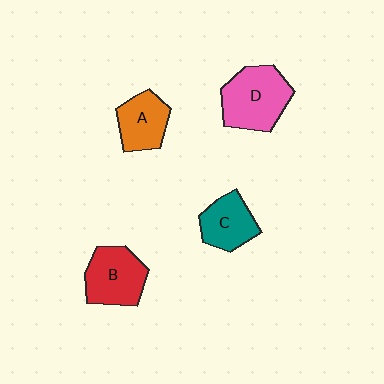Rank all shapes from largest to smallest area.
From largest to smallest: D (pink), B (red), C (teal), A (orange).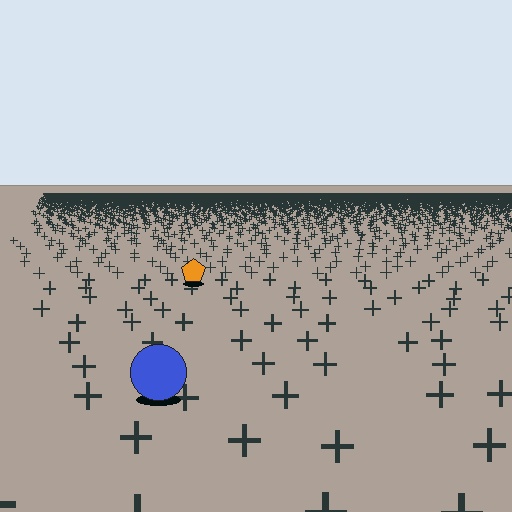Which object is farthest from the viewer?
The orange pentagon is farthest from the viewer. It appears smaller and the ground texture around it is denser.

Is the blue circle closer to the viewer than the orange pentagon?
Yes. The blue circle is closer — you can tell from the texture gradient: the ground texture is coarser near it.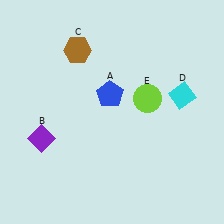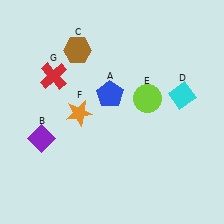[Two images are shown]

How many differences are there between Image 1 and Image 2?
There are 2 differences between the two images.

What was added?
An orange star (F), a red cross (G) were added in Image 2.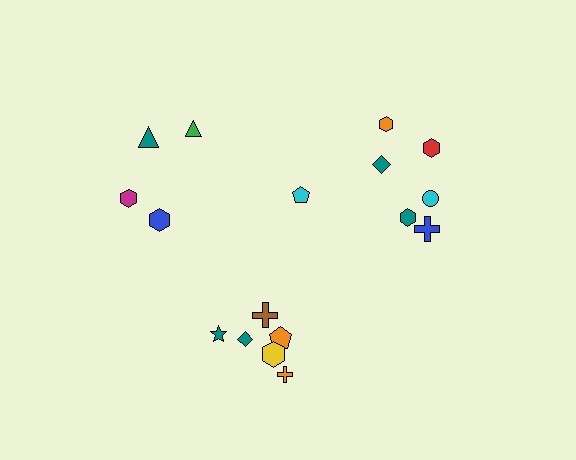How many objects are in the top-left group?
There are 4 objects.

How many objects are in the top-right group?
There are 7 objects.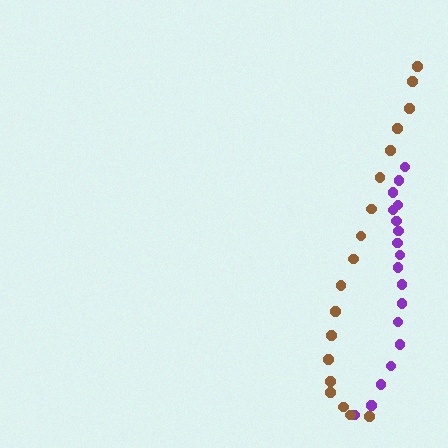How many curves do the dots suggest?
There are 2 distinct paths.